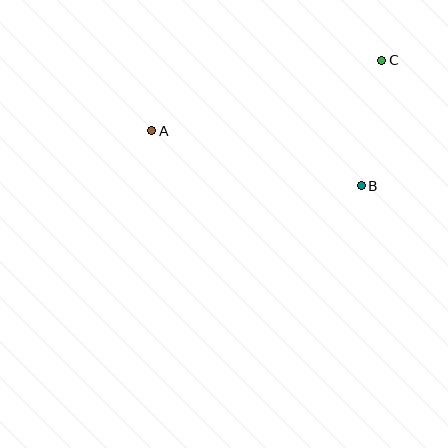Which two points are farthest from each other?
Points A and C are farthest from each other.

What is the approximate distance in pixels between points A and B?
The distance between A and B is approximately 217 pixels.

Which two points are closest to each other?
Points B and C are closest to each other.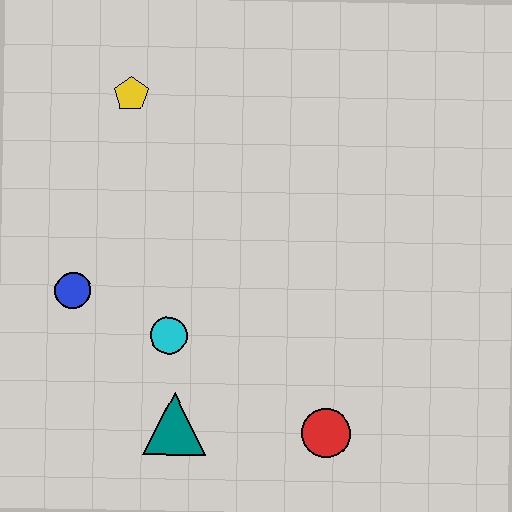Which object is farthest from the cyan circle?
The yellow pentagon is farthest from the cyan circle.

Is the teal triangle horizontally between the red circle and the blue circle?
Yes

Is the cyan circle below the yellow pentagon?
Yes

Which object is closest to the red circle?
The teal triangle is closest to the red circle.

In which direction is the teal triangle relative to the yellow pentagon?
The teal triangle is below the yellow pentagon.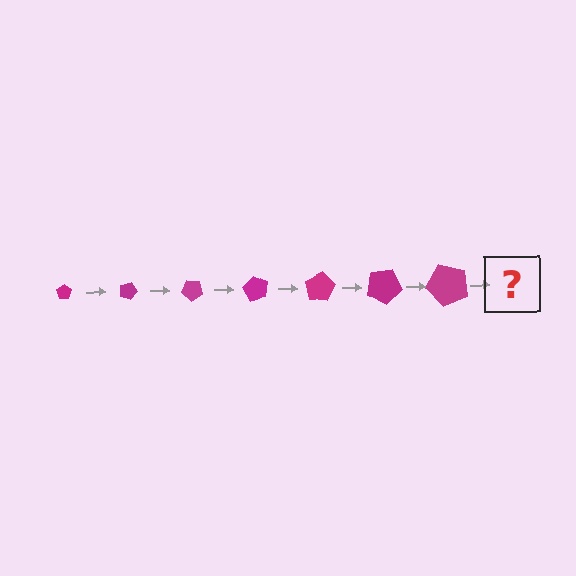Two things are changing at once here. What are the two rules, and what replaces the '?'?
The two rules are that the pentagon grows larger each step and it rotates 20 degrees each step. The '?' should be a pentagon, larger than the previous one and rotated 140 degrees from the start.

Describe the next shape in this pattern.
It should be a pentagon, larger than the previous one and rotated 140 degrees from the start.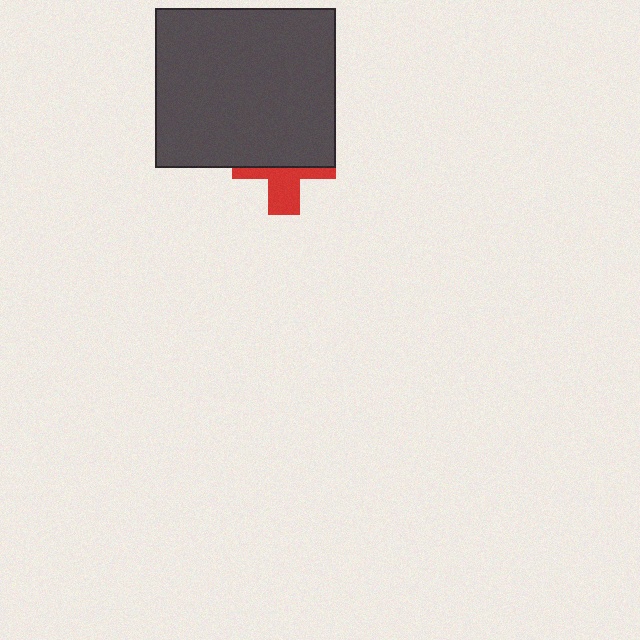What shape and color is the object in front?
The object in front is a dark gray rectangle.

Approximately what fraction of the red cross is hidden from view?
Roughly 58% of the red cross is hidden behind the dark gray rectangle.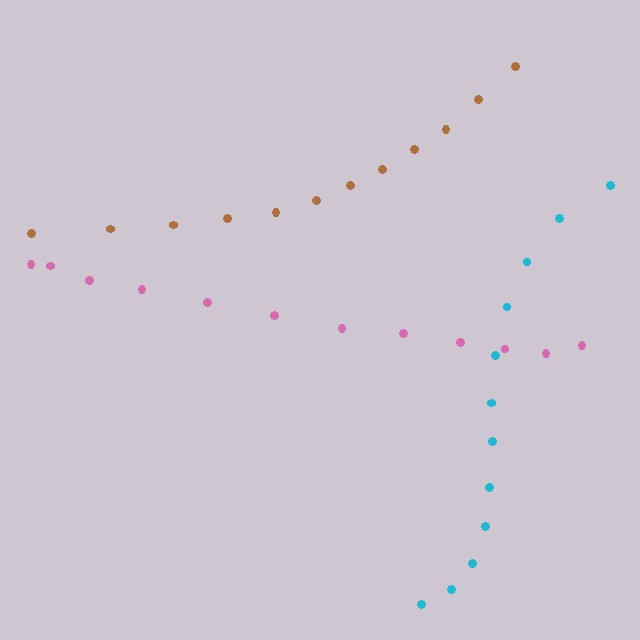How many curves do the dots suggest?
There are 3 distinct paths.